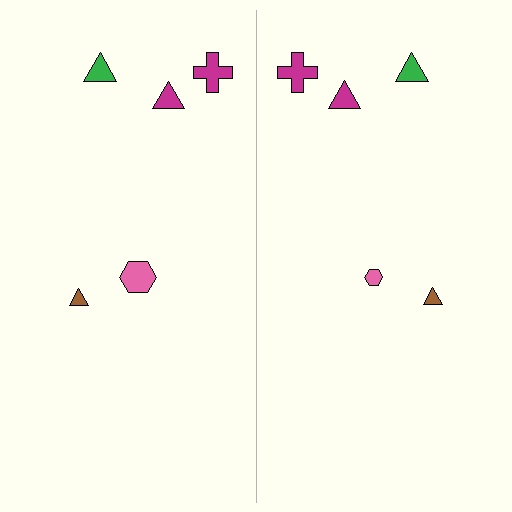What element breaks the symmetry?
The pink hexagon on the right side has a different size than its mirror counterpart.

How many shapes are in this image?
There are 10 shapes in this image.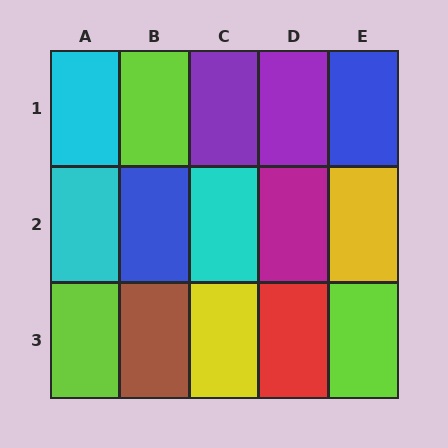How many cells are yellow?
2 cells are yellow.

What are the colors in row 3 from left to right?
Lime, brown, yellow, red, lime.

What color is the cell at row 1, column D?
Purple.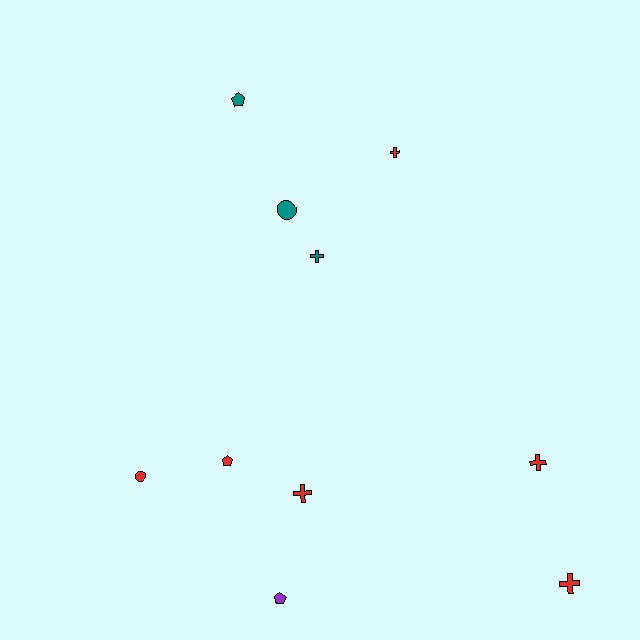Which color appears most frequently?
Red, with 6 objects.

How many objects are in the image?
There are 10 objects.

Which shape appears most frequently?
Cross, with 5 objects.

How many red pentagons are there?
There is 1 red pentagon.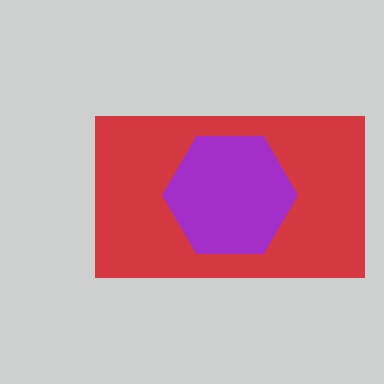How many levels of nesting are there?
2.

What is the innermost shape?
The purple hexagon.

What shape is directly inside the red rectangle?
The purple hexagon.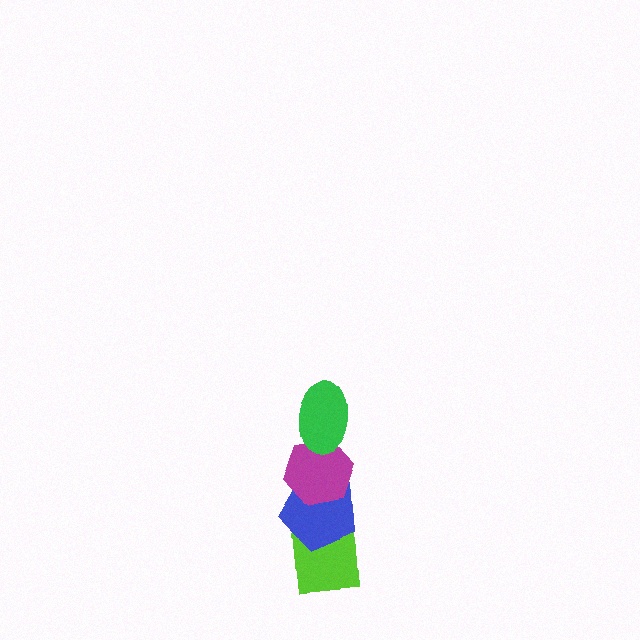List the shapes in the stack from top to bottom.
From top to bottom: the green ellipse, the magenta hexagon, the blue pentagon, the lime square.